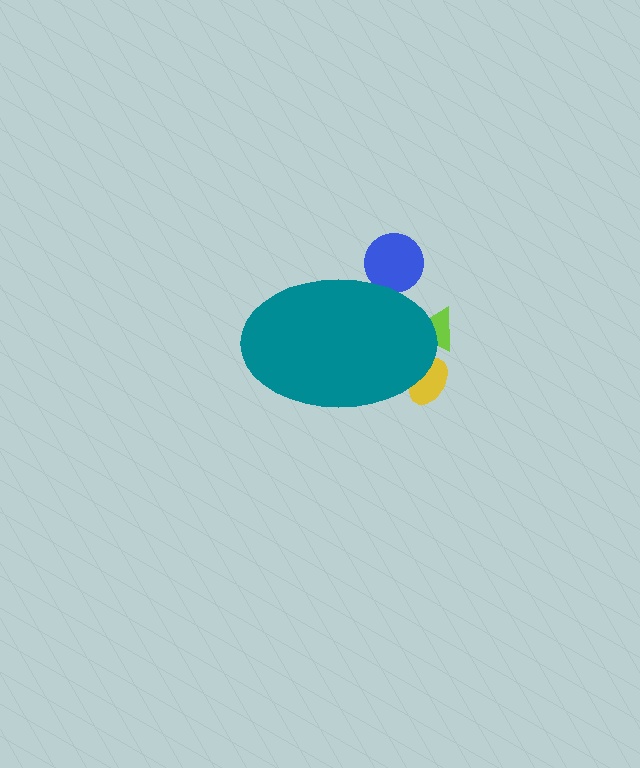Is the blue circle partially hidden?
Yes, the blue circle is partially hidden behind the teal ellipse.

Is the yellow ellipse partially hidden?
Yes, the yellow ellipse is partially hidden behind the teal ellipse.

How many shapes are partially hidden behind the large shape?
3 shapes are partially hidden.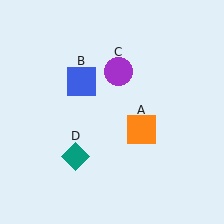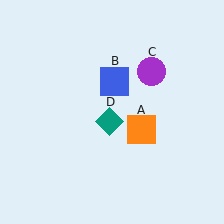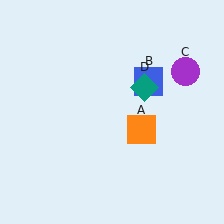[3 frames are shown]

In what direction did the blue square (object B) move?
The blue square (object B) moved right.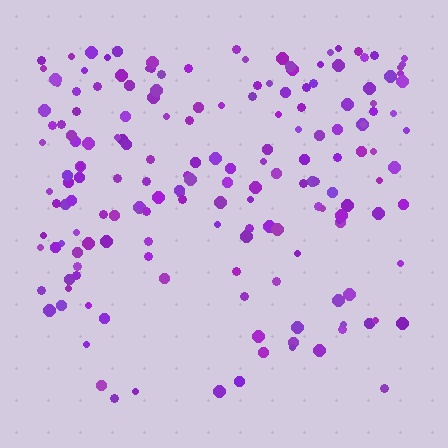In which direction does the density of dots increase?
From bottom to top, with the top side densest.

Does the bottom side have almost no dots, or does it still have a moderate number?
Still a moderate number, just noticeably fewer than the top.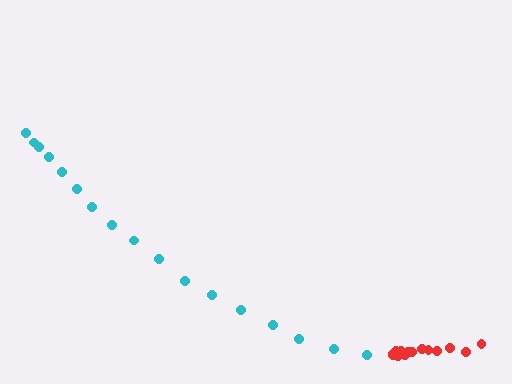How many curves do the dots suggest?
There are 2 distinct paths.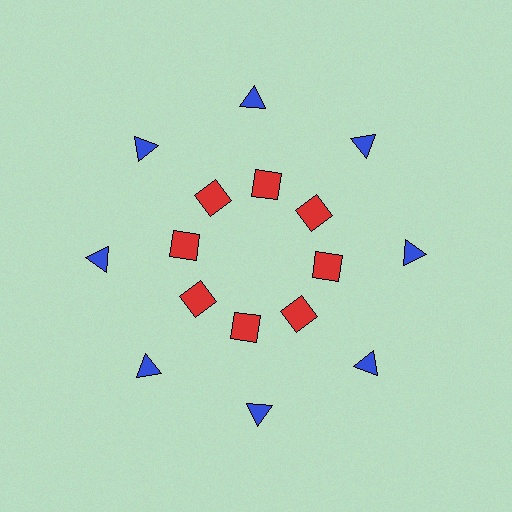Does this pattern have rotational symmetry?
Yes, this pattern has 8-fold rotational symmetry. It looks the same after rotating 45 degrees around the center.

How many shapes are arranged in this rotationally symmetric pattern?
There are 16 shapes, arranged in 8 groups of 2.